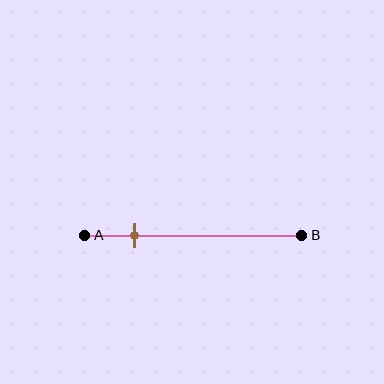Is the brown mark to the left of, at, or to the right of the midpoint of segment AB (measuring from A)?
The brown mark is to the left of the midpoint of segment AB.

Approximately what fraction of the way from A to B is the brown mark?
The brown mark is approximately 25% of the way from A to B.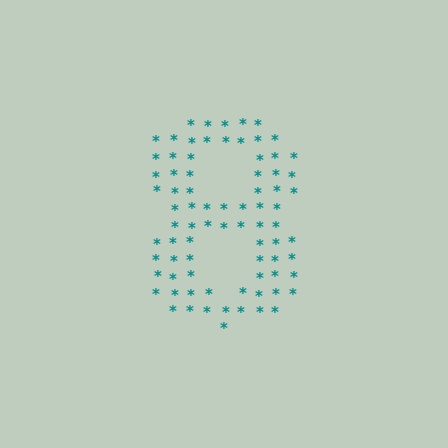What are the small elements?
The small elements are asterisks.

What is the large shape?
The large shape is the digit 8.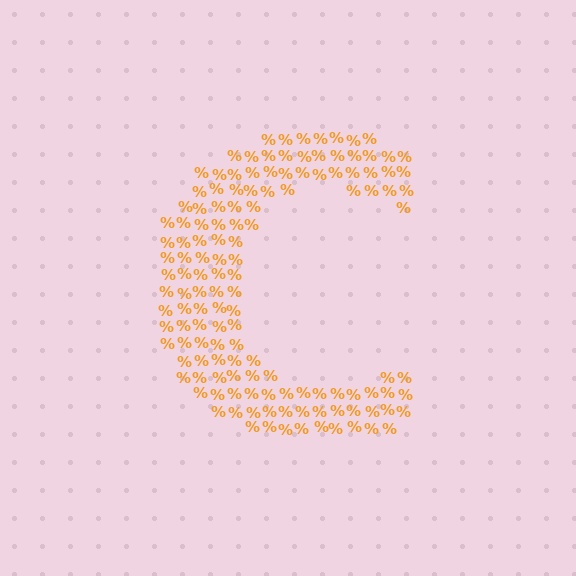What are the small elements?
The small elements are percent signs.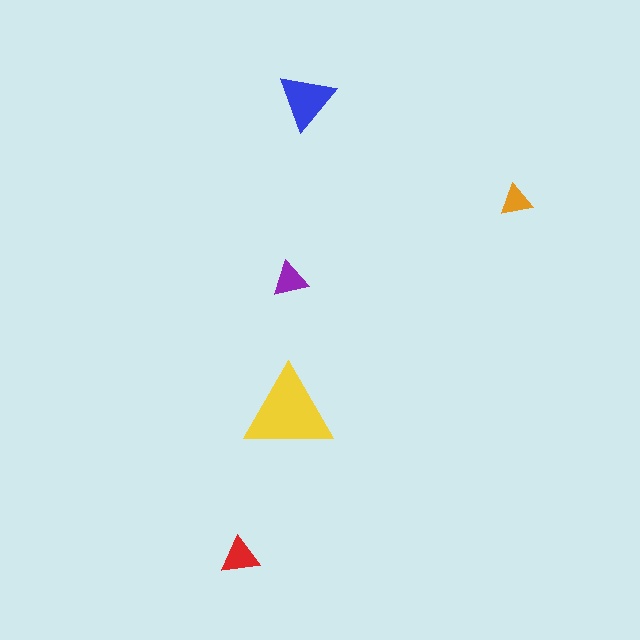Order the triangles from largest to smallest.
the yellow one, the blue one, the red one, the purple one, the orange one.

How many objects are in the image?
There are 5 objects in the image.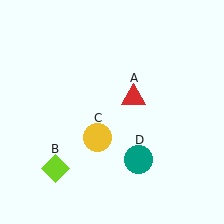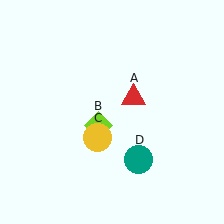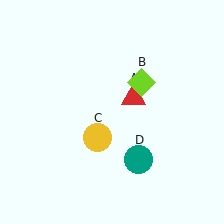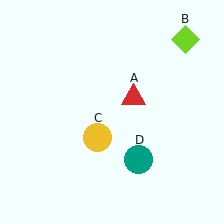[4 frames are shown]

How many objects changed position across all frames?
1 object changed position: lime diamond (object B).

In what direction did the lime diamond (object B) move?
The lime diamond (object B) moved up and to the right.